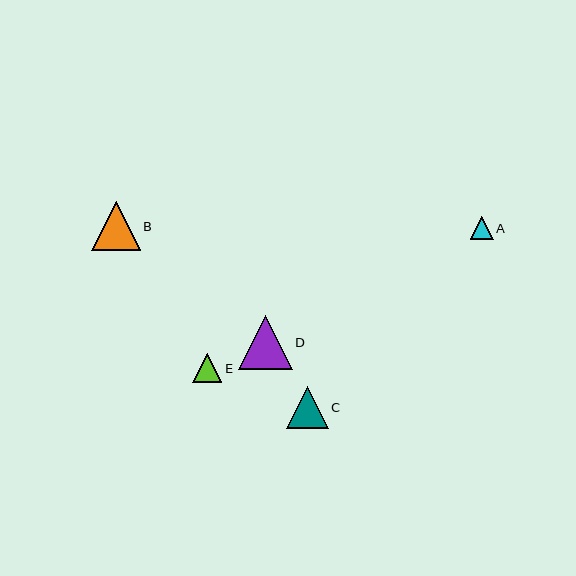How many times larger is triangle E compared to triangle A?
Triangle E is approximately 1.3 times the size of triangle A.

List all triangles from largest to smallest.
From largest to smallest: D, B, C, E, A.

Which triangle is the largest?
Triangle D is the largest with a size of approximately 54 pixels.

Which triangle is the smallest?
Triangle A is the smallest with a size of approximately 23 pixels.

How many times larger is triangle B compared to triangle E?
Triangle B is approximately 1.7 times the size of triangle E.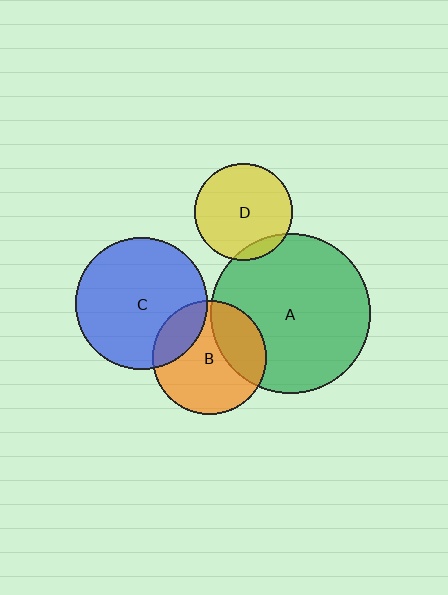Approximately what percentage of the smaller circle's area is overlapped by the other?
Approximately 10%.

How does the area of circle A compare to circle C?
Approximately 1.5 times.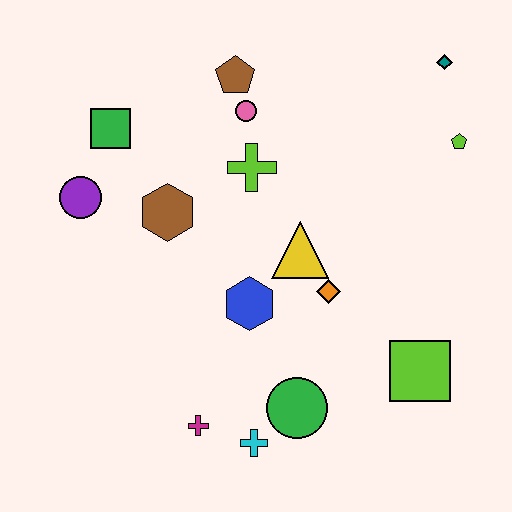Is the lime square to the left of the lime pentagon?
Yes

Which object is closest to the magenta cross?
The cyan cross is closest to the magenta cross.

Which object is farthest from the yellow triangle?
The teal diamond is farthest from the yellow triangle.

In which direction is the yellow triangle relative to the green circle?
The yellow triangle is above the green circle.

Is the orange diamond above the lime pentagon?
No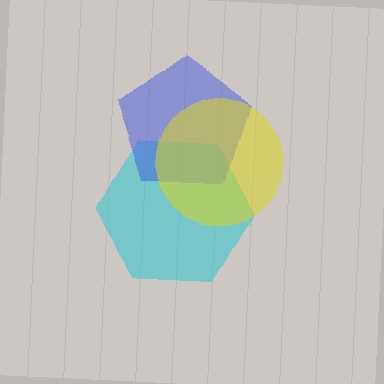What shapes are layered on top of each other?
The layered shapes are: a cyan hexagon, a blue pentagon, a yellow circle.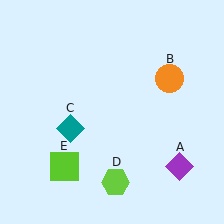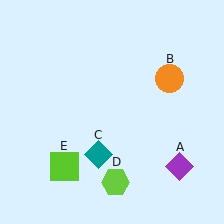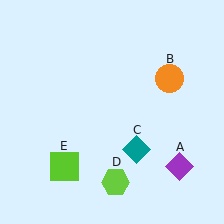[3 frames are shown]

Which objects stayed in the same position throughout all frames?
Purple diamond (object A) and orange circle (object B) and lime hexagon (object D) and lime square (object E) remained stationary.